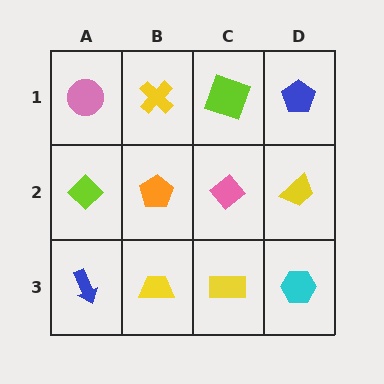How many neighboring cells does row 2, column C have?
4.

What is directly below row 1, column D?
A yellow trapezoid.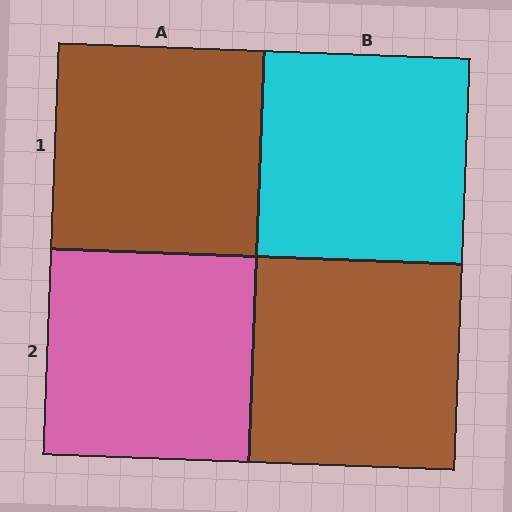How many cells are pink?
1 cell is pink.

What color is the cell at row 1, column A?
Brown.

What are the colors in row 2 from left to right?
Pink, brown.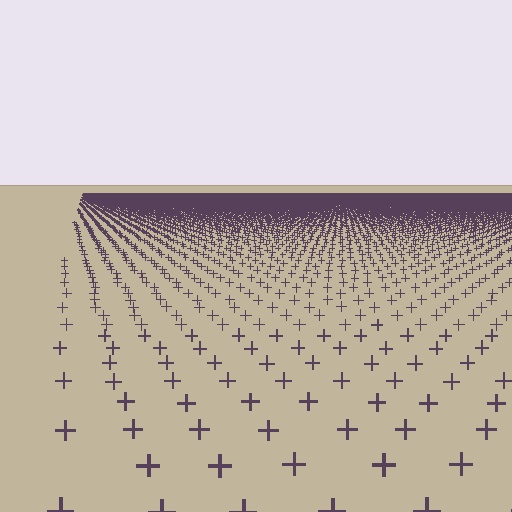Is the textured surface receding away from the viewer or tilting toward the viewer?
The surface is receding away from the viewer. Texture elements get smaller and denser toward the top.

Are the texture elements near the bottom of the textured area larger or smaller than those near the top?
Larger. Near the bottom, elements are closer to the viewer and appear at a bigger on-screen size.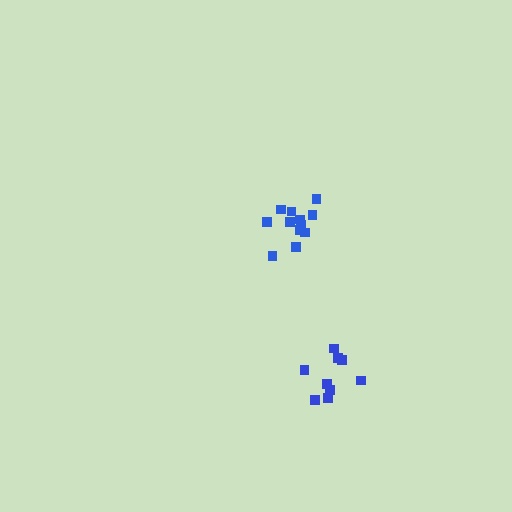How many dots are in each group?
Group 1: 12 dots, Group 2: 9 dots (21 total).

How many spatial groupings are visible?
There are 2 spatial groupings.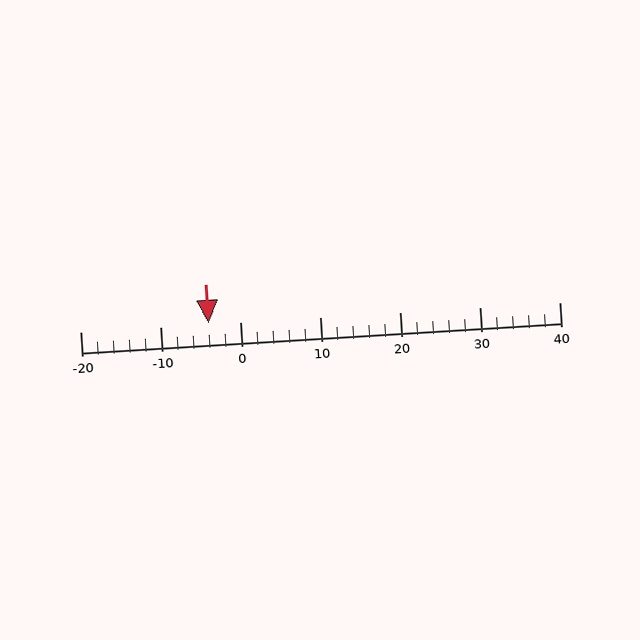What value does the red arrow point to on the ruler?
The red arrow points to approximately -4.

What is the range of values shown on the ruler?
The ruler shows values from -20 to 40.